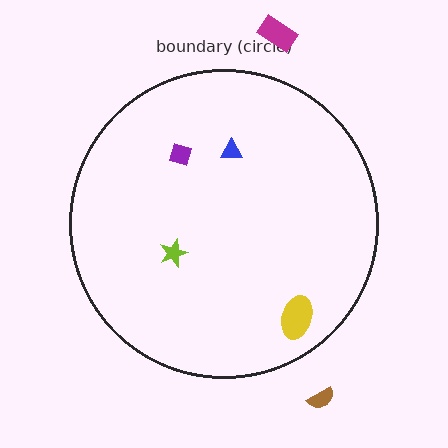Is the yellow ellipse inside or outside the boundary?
Inside.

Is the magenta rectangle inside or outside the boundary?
Outside.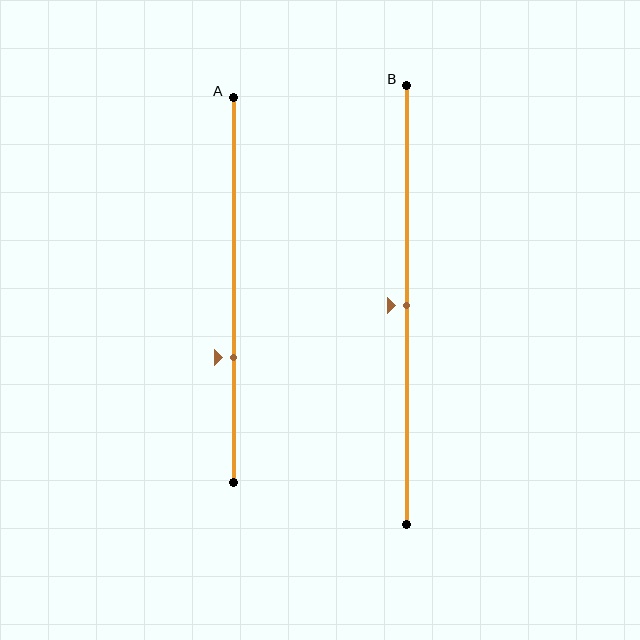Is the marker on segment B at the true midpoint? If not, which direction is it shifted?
Yes, the marker on segment B is at the true midpoint.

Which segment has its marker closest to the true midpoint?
Segment B has its marker closest to the true midpoint.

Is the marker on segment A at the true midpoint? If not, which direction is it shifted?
No, the marker on segment A is shifted downward by about 18% of the segment length.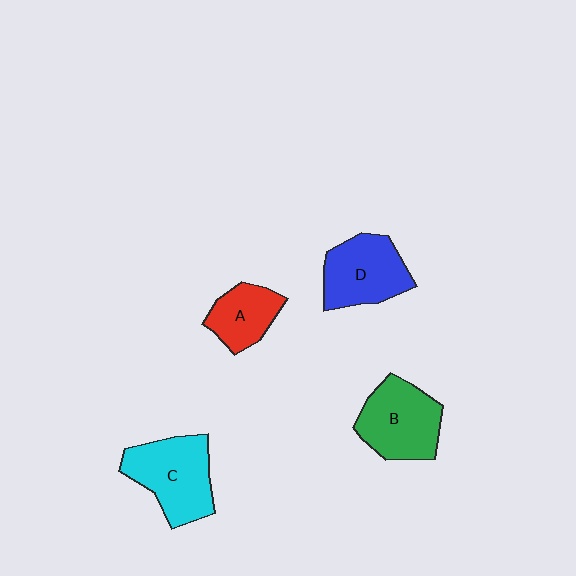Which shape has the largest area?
Shape C (cyan).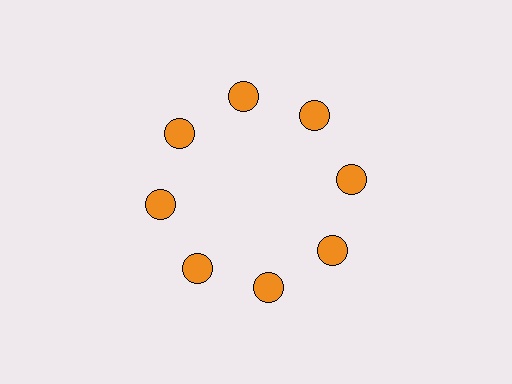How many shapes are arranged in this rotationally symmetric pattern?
There are 8 shapes, arranged in 8 groups of 1.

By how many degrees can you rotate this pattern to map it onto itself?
The pattern maps onto itself every 45 degrees of rotation.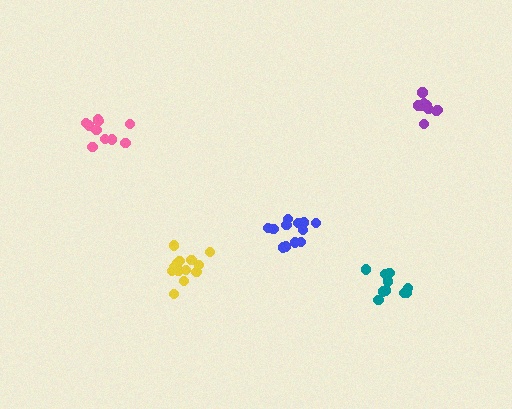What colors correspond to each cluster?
The clusters are colored: pink, blue, yellow, teal, purple.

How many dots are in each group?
Group 1: 10 dots, Group 2: 12 dots, Group 3: 14 dots, Group 4: 10 dots, Group 5: 10 dots (56 total).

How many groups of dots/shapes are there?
There are 5 groups.